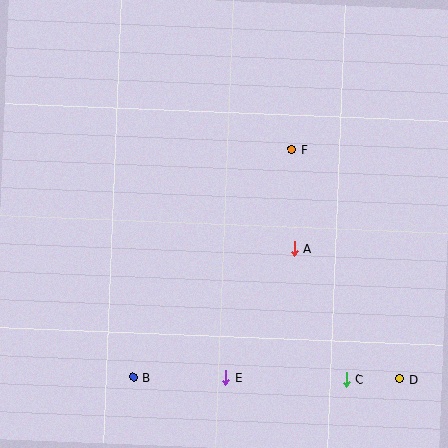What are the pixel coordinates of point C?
Point C is at (346, 379).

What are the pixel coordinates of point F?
Point F is at (292, 149).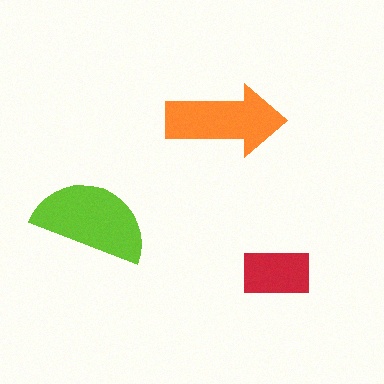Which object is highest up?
The orange arrow is topmost.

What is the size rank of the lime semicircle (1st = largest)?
1st.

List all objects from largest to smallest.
The lime semicircle, the orange arrow, the red rectangle.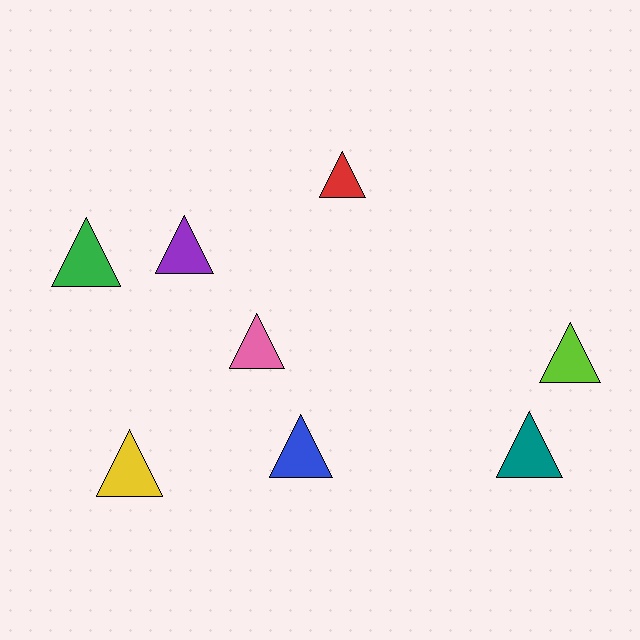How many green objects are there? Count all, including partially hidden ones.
There is 1 green object.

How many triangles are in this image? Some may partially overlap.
There are 8 triangles.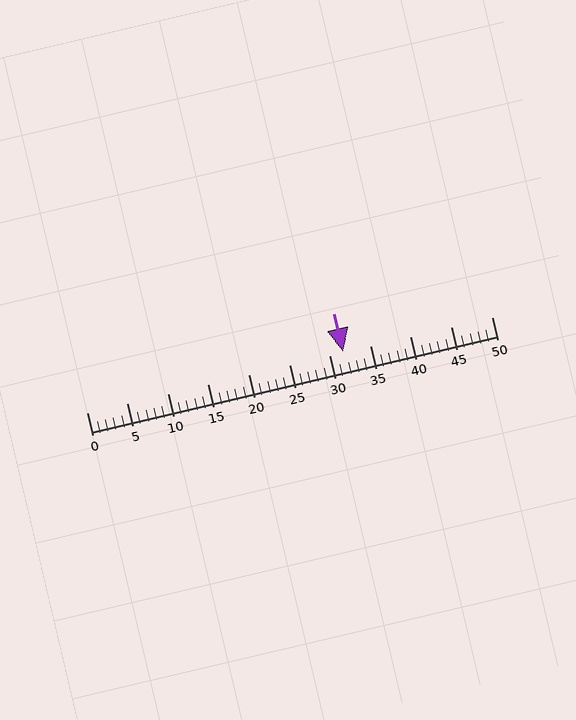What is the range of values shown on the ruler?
The ruler shows values from 0 to 50.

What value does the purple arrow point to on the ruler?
The purple arrow points to approximately 32.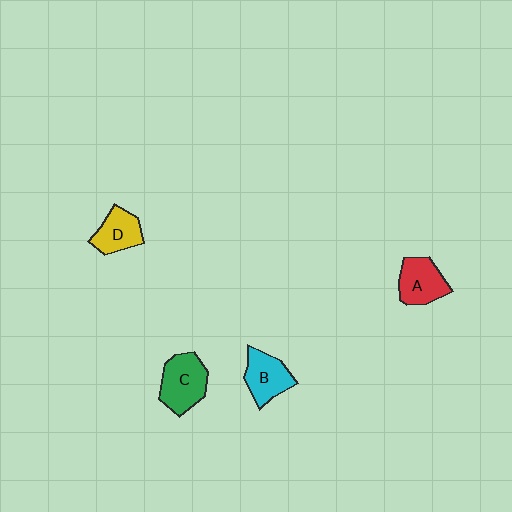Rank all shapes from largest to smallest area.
From largest to smallest: C (green), A (red), B (cyan), D (yellow).